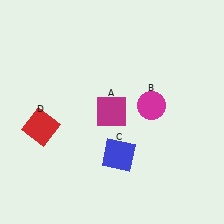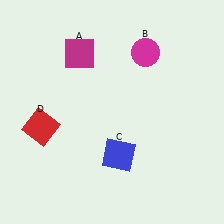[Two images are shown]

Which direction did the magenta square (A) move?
The magenta square (A) moved up.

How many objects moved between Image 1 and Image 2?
2 objects moved between the two images.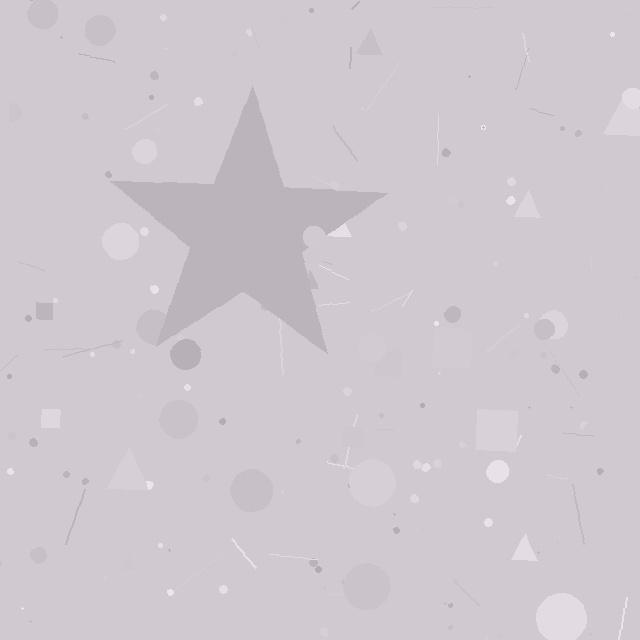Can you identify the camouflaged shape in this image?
The camouflaged shape is a star.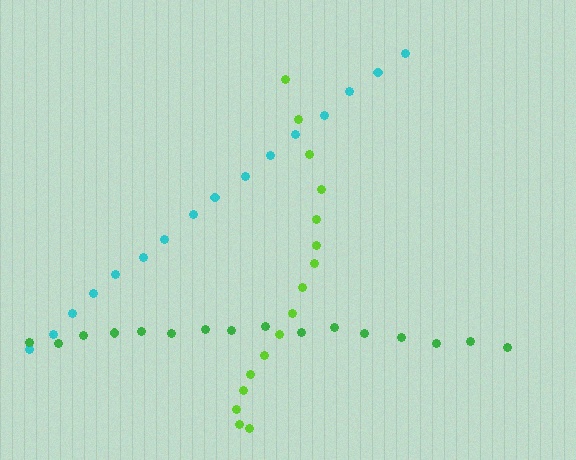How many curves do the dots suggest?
There are 3 distinct paths.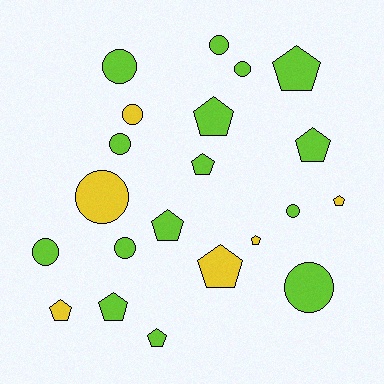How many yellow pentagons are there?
There are 4 yellow pentagons.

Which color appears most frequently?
Lime, with 15 objects.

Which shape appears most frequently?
Pentagon, with 11 objects.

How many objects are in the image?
There are 21 objects.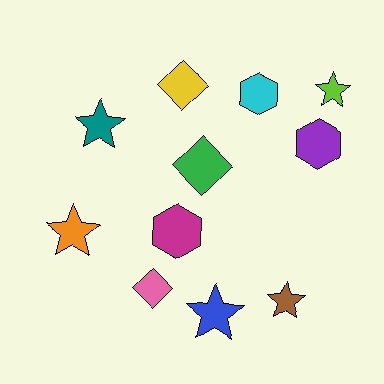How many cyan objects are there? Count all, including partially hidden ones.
There is 1 cyan object.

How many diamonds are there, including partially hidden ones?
There are 3 diamonds.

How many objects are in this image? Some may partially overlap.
There are 11 objects.